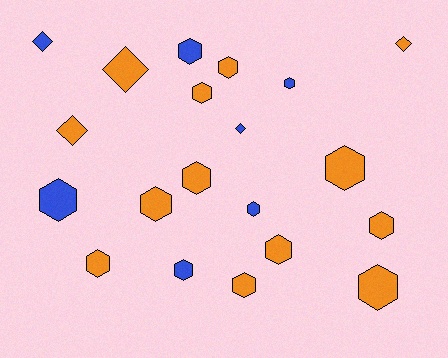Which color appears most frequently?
Orange, with 13 objects.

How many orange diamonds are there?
There are 3 orange diamonds.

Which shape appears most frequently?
Hexagon, with 15 objects.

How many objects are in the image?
There are 20 objects.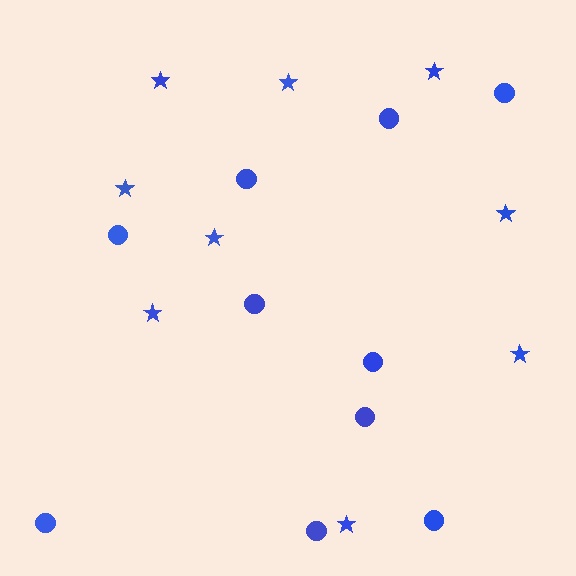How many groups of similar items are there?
There are 2 groups: one group of stars (9) and one group of circles (10).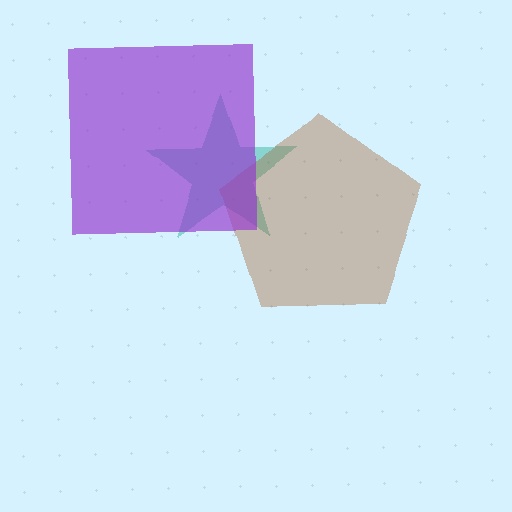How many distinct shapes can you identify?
There are 3 distinct shapes: a teal star, a brown pentagon, a purple square.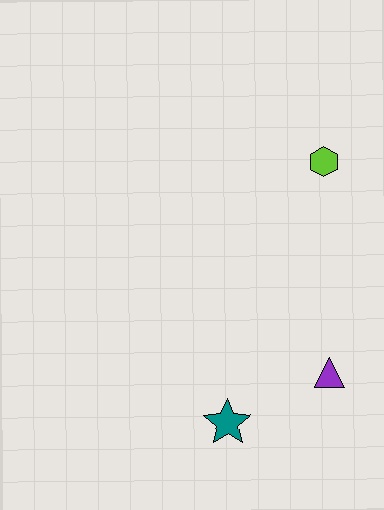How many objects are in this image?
There are 3 objects.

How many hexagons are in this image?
There is 1 hexagon.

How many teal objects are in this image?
There is 1 teal object.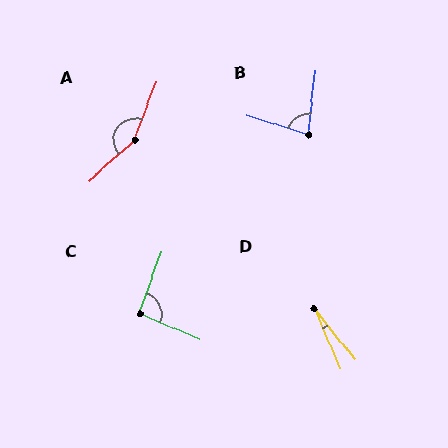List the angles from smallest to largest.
D (16°), B (80°), C (94°), A (153°).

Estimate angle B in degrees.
Approximately 80 degrees.